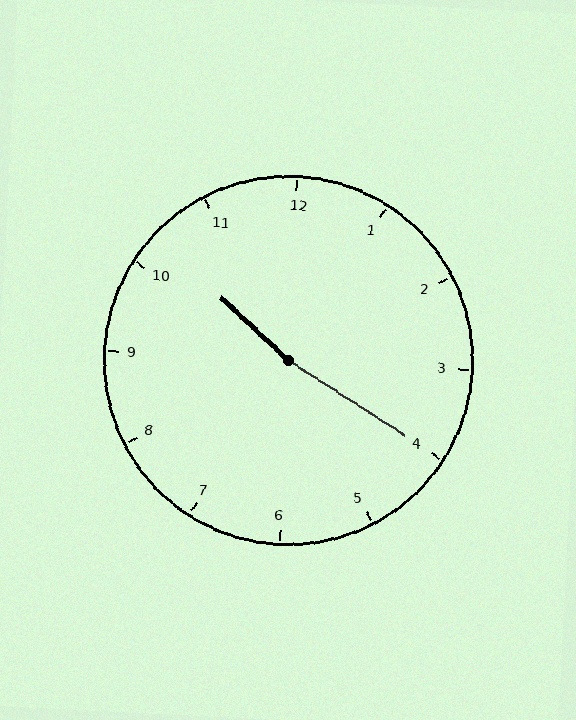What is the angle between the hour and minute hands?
Approximately 170 degrees.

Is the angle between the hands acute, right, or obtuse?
It is obtuse.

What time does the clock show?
10:20.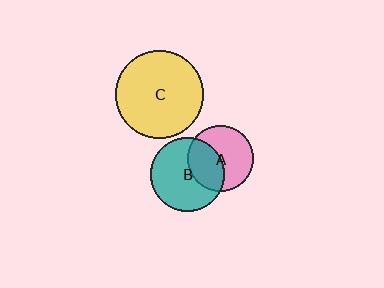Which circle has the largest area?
Circle C (yellow).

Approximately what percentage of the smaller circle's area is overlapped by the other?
Approximately 40%.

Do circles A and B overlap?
Yes.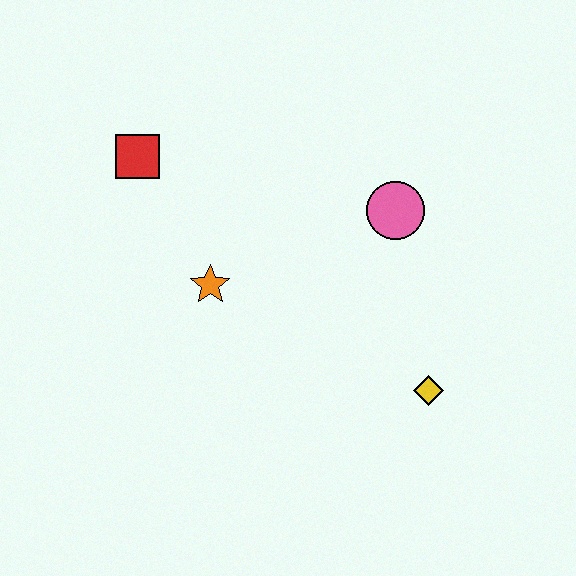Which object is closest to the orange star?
The red square is closest to the orange star.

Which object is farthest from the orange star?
The yellow diamond is farthest from the orange star.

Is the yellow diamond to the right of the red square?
Yes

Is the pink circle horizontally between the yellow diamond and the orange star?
Yes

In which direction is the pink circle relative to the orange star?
The pink circle is to the right of the orange star.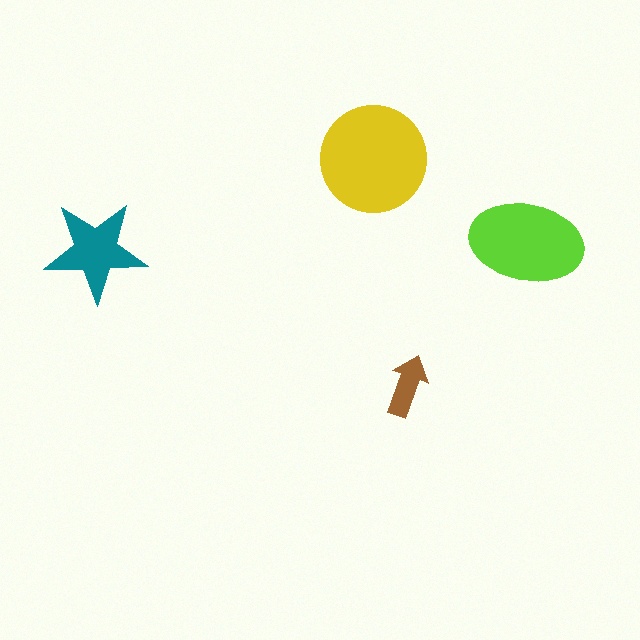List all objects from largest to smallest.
The yellow circle, the lime ellipse, the teal star, the brown arrow.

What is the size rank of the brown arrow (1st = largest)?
4th.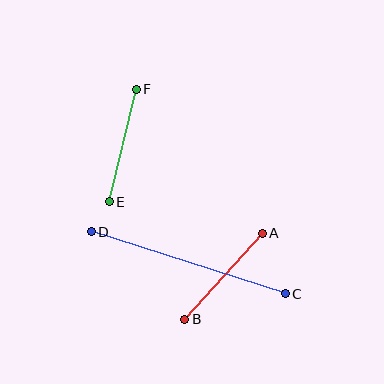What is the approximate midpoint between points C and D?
The midpoint is at approximately (188, 263) pixels.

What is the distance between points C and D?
The distance is approximately 204 pixels.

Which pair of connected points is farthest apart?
Points C and D are farthest apart.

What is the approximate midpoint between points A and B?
The midpoint is at approximately (224, 276) pixels.